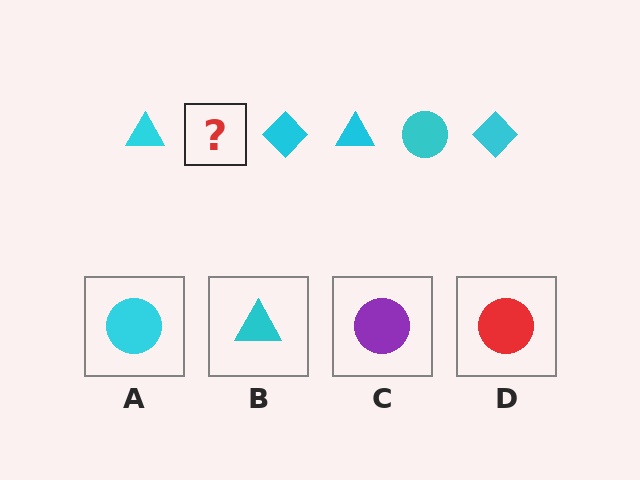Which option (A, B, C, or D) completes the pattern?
A.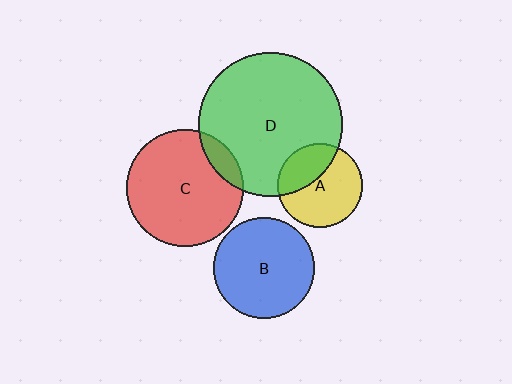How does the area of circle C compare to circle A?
Approximately 1.9 times.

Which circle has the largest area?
Circle D (green).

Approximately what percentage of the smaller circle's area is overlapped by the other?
Approximately 35%.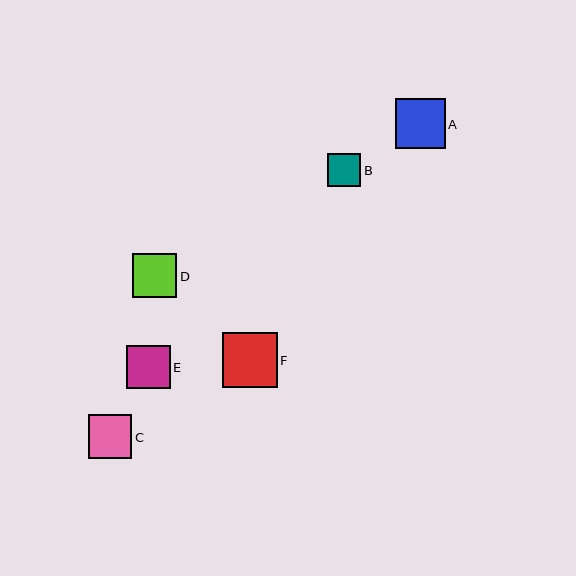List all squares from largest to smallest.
From largest to smallest: F, A, D, C, E, B.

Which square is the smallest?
Square B is the smallest with a size of approximately 34 pixels.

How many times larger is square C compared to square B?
Square C is approximately 1.3 times the size of square B.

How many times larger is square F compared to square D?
Square F is approximately 1.2 times the size of square D.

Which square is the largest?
Square F is the largest with a size of approximately 55 pixels.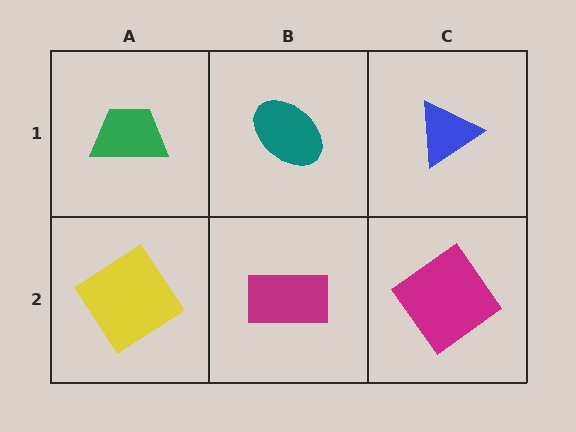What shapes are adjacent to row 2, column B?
A teal ellipse (row 1, column B), a yellow diamond (row 2, column A), a magenta diamond (row 2, column C).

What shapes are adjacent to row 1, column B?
A magenta rectangle (row 2, column B), a green trapezoid (row 1, column A), a blue triangle (row 1, column C).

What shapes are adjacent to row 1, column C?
A magenta diamond (row 2, column C), a teal ellipse (row 1, column B).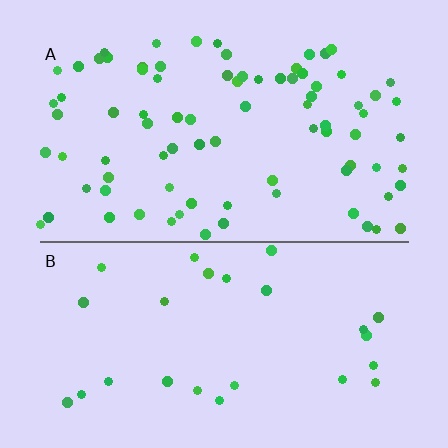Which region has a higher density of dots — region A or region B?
A (the top).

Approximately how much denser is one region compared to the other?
Approximately 3.1× — region A over region B.